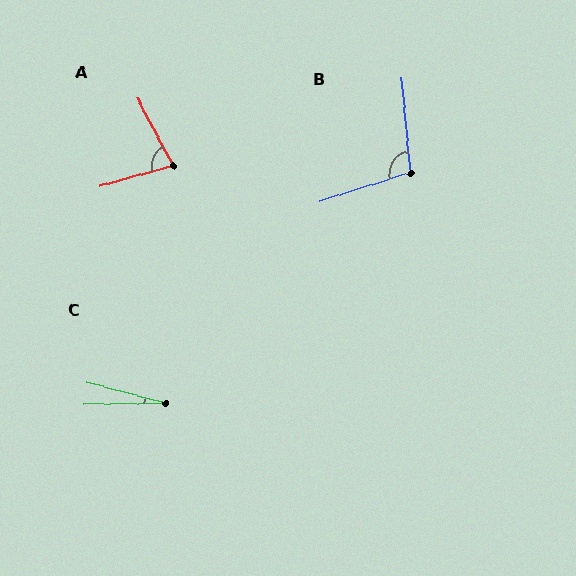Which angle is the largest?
B, at approximately 102 degrees.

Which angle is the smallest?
C, at approximately 15 degrees.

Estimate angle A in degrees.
Approximately 78 degrees.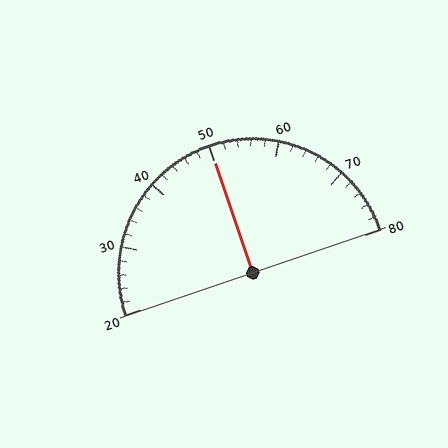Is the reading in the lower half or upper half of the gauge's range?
The reading is in the upper half of the range (20 to 80).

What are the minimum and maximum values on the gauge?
The gauge ranges from 20 to 80.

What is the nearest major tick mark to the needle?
The nearest major tick mark is 50.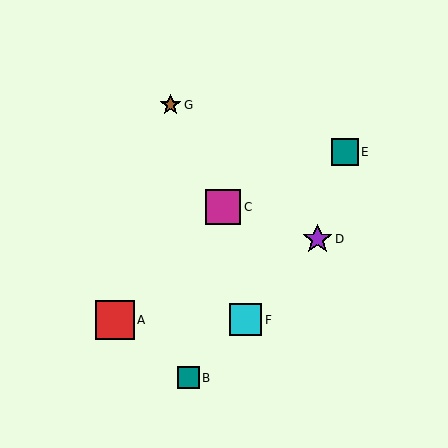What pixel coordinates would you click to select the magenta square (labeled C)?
Click at (223, 207) to select the magenta square C.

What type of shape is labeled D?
Shape D is a purple star.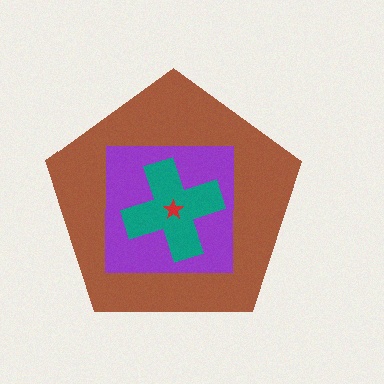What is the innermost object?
The red star.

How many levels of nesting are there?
4.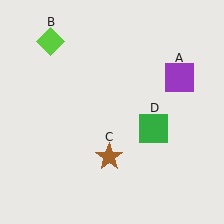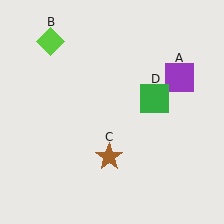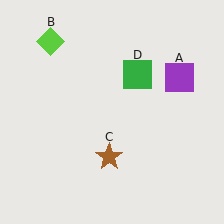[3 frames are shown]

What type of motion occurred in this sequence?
The green square (object D) rotated counterclockwise around the center of the scene.